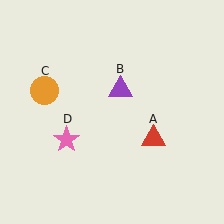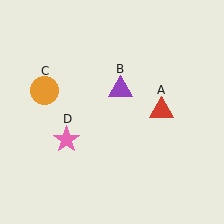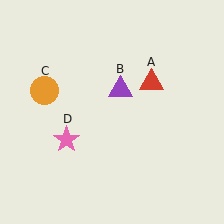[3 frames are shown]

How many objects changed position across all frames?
1 object changed position: red triangle (object A).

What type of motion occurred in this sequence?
The red triangle (object A) rotated counterclockwise around the center of the scene.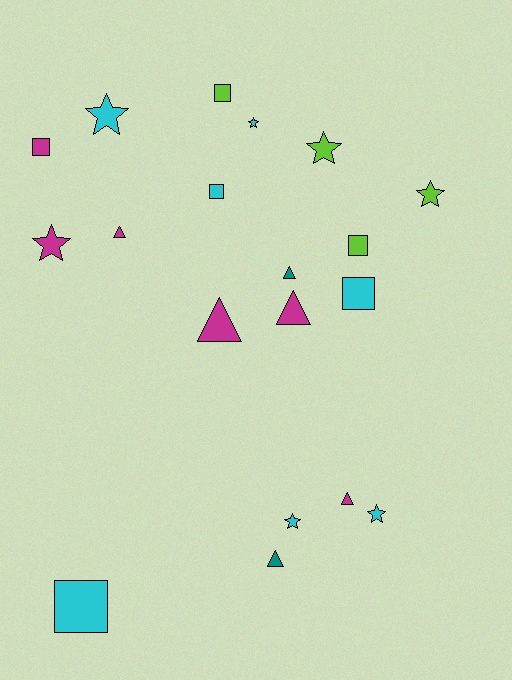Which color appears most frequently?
Cyan, with 7 objects.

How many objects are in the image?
There are 19 objects.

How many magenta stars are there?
There is 1 magenta star.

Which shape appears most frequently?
Star, with 7 objects.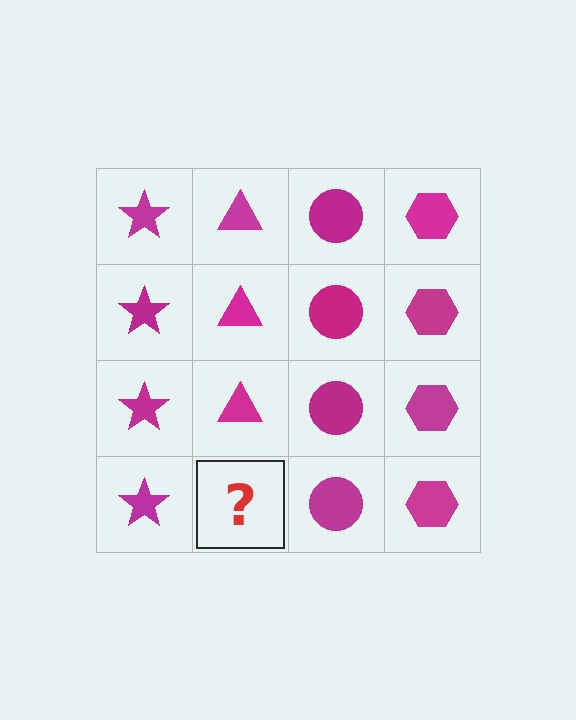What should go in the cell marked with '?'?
The missing cell should contain a magenta triangle.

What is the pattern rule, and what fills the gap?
The rule is that each column has a consistent shape. The gap should be filled with a magenta triangle.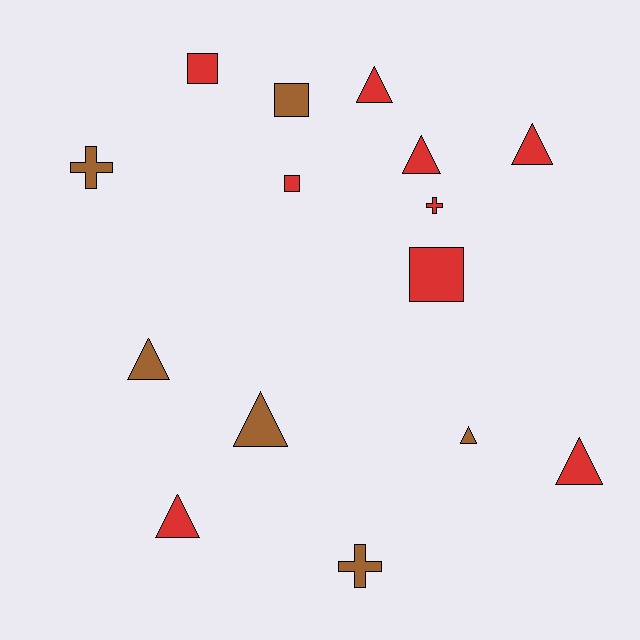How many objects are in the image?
There are 15 objects.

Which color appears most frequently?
Red, with 9 objects.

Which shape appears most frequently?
Triangle, with 8 objects.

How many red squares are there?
There are 3 red squares.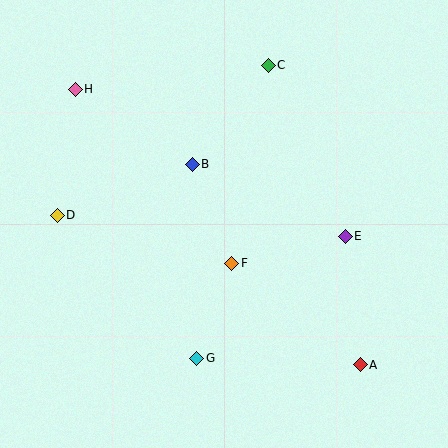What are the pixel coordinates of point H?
Point H is at (75, 89).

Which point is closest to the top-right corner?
Point C is closest to the top-right corner.